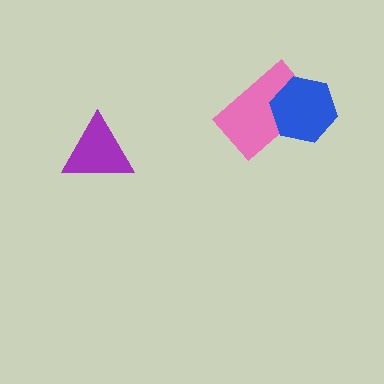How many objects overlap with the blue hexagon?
1 object overlaps with the blue hexagon.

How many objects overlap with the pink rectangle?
1 object overlaps with the pink rectangle.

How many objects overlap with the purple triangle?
0 objects overlap with the purple triangle.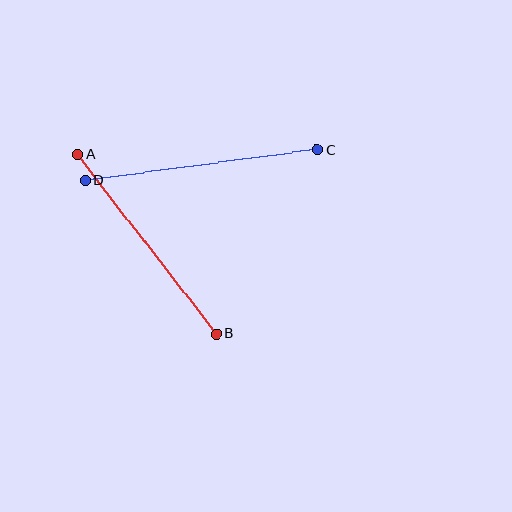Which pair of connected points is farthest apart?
Points C and D are farthest apart.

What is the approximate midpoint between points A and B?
The midpoint is at approximately (147, 244) pixels.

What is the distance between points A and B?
The distance is approximately 227 pixels.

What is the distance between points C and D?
The distance is approximately 234 pixels.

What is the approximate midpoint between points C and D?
The midpoint is at approximately (201, 165) pixels.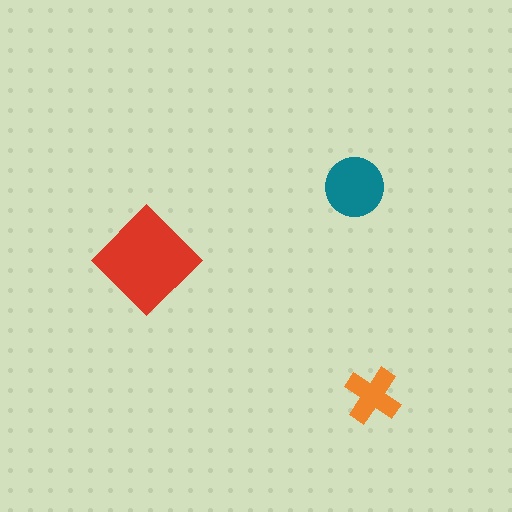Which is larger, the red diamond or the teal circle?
The red diamond.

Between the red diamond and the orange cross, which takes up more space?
The red diamond.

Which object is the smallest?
The orange cross.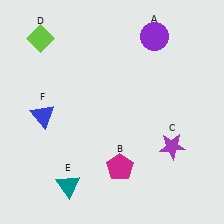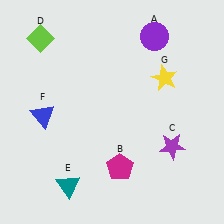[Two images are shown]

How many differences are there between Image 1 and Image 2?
There is 1 difference between the two images.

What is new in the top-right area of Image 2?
A yellow star (G) was added in the top-right area of Image 2.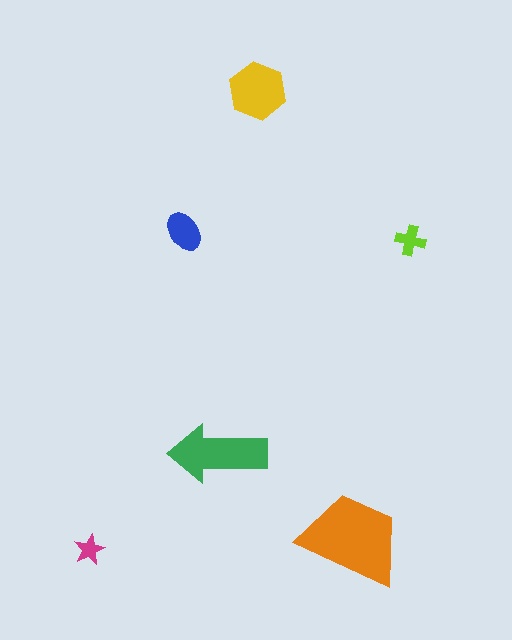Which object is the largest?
The orange trapezoid.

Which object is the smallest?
The magenta star.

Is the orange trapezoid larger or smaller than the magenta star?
Larger.